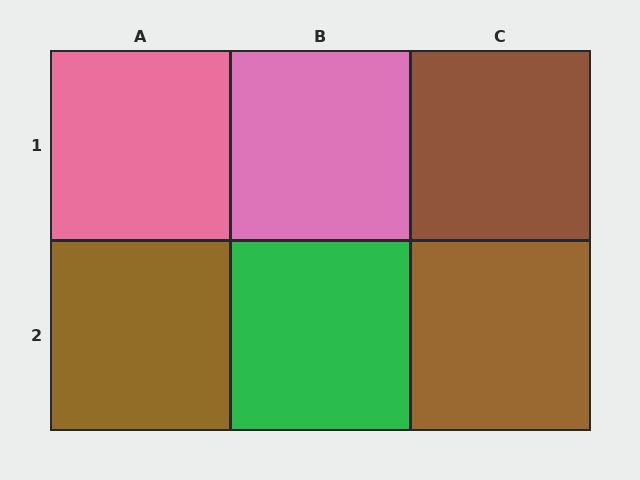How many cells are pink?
2 cells are pink.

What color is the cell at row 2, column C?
Brown.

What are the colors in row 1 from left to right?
Pink, pink, brown.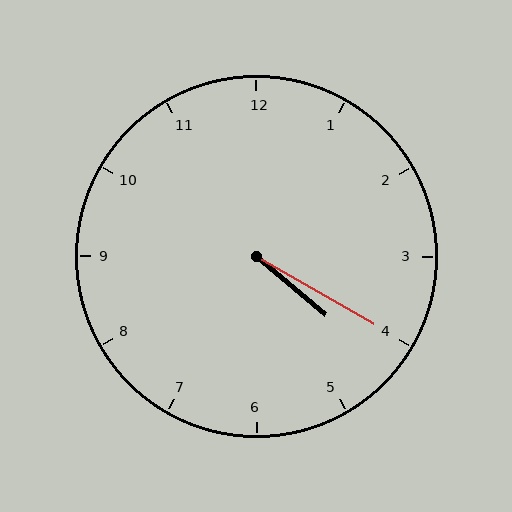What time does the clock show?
4:20.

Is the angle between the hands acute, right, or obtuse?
It is acute.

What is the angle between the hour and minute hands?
Approximately 10 degrees.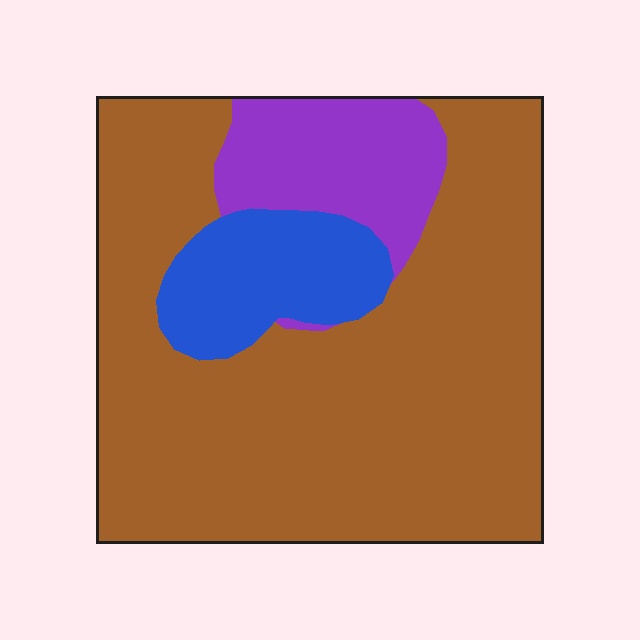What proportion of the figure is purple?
Purple takes up about one eighth (1/8) of the figure.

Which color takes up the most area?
Brown, at roughly 75%.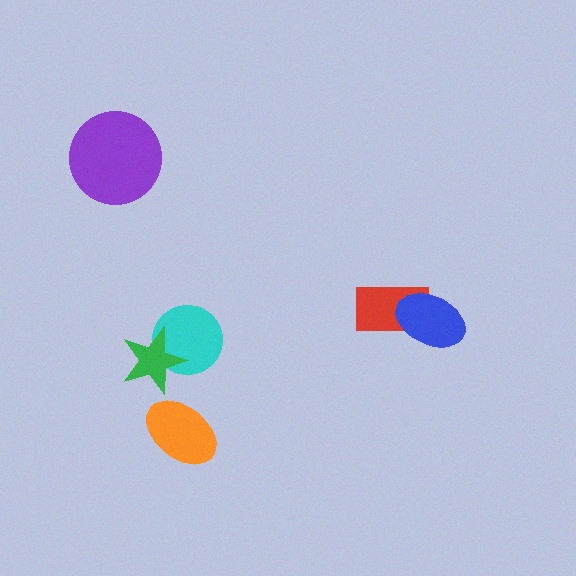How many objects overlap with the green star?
1 object overlaps with the green star.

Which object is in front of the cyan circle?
The green star is in front of the cyan circle.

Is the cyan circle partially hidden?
Yes, it is partially covered by another shape.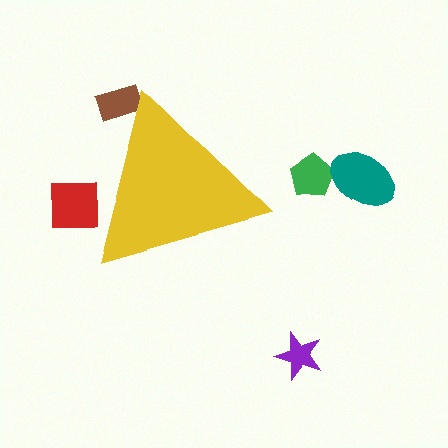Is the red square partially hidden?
Yes, the red square is partially hidden behind the yellow triangle.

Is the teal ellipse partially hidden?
No, the teal ellipse is fully visible.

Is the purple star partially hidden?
No, the purple star is fully visible.